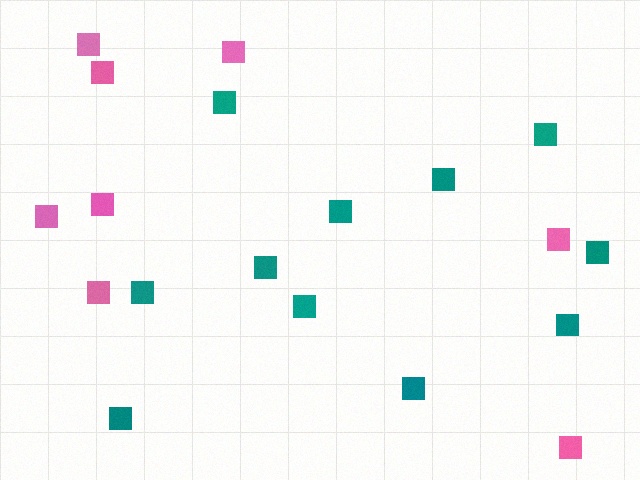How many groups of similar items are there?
There are 2 groups: one group of pink squares (8) and one group of teal squares (11).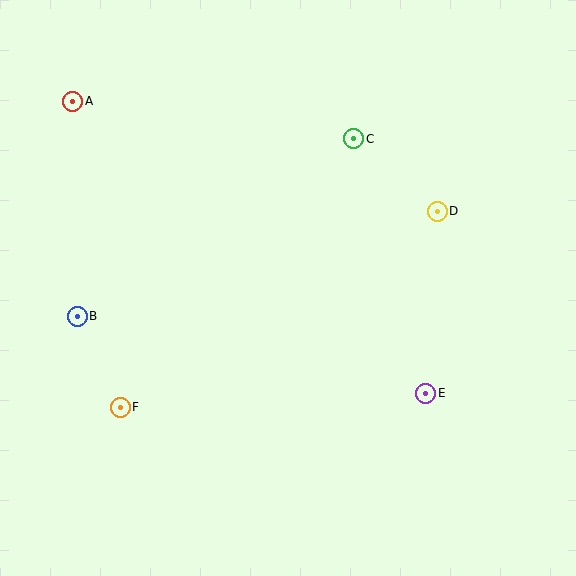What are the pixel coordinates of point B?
Point B is at (77, 316).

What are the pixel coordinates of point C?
Point C is at (354, 139).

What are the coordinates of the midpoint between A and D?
The midpoint between A and D is at (255, 156).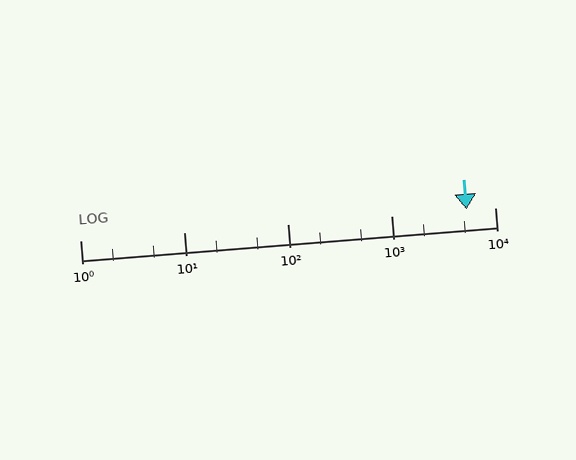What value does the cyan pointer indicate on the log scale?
The pointer indicates approximately 5300.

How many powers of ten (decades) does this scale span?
The scale spans 4 decades, from 1 to 10000.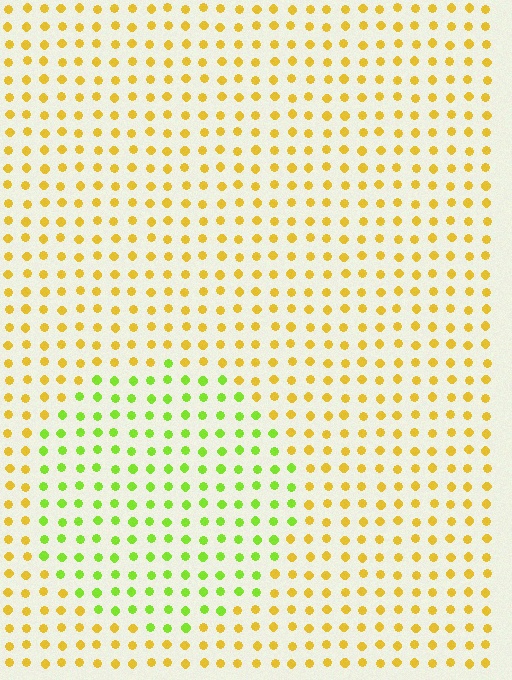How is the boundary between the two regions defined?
The boundary is defined purely by a slight shift in hue (about 46 degrees). Spacing, size, and orientation are identical on both sides.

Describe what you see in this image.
The image is filled with small yellow elements in a uniform arrangement. A circle-shaped region is visible where the elements are tinted to a slightly different hue, forming a subtle color boundary.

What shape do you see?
I see a circle.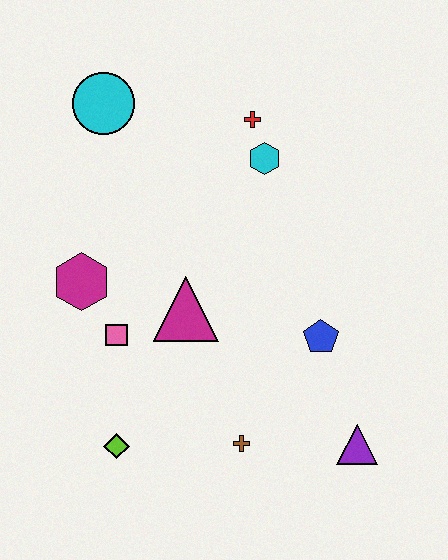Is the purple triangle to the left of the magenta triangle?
No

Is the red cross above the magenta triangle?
Yes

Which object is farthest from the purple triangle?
The cyan circle is farthest from the purple triangle.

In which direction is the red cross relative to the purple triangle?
The red cross is above the purple triangle.